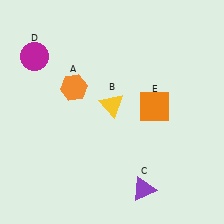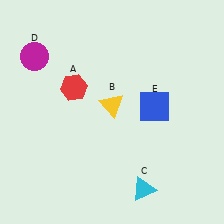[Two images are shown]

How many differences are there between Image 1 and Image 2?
There are 3 differences between the two images.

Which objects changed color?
A changed from orange to red. C changed from purple to cyan. E changed from orange to blue.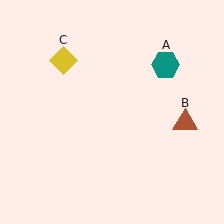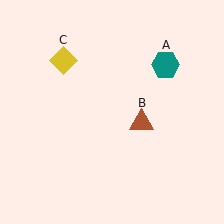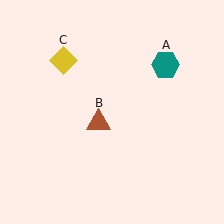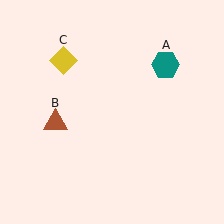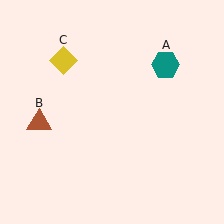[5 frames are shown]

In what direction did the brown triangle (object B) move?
The brown triangle (object B) moved left.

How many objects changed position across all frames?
1 object changed position: brown triangle (object B).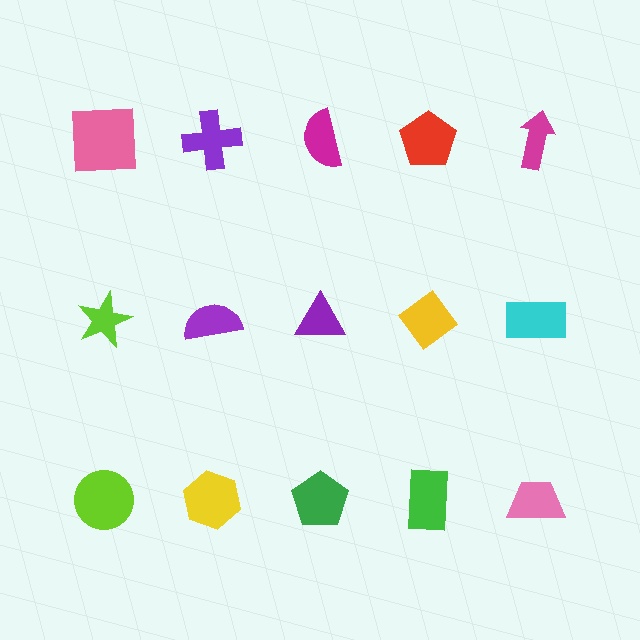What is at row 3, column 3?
A green pentagon.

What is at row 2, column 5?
A cyan rectangle.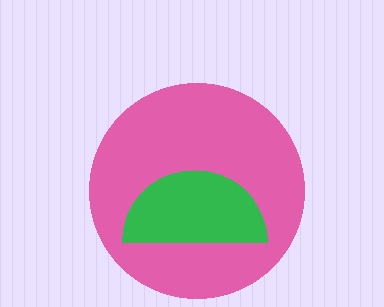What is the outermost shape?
The pink circle.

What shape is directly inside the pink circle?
The green semicircle.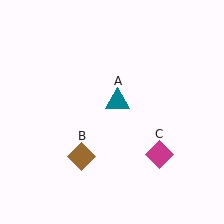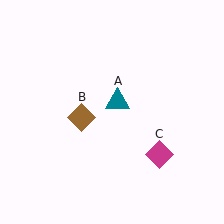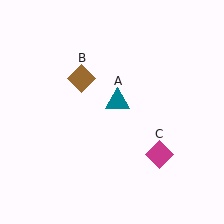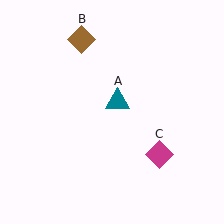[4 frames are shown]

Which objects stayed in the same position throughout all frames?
Teal triangle (object A) and magenta diamond (object C) remained stationary.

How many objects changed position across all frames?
1 object changed position: brown diamond (object B).